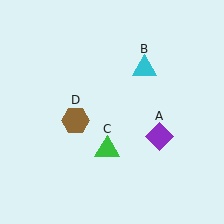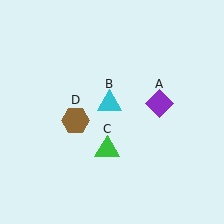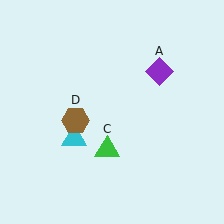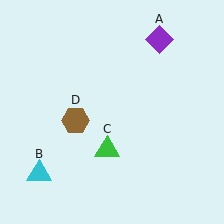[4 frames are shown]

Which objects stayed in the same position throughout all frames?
Green triangle (object C) and brown hexagon (object D) remained stationary.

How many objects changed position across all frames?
2 objects changed position: purple diamond (object A), cyan triangle (object B).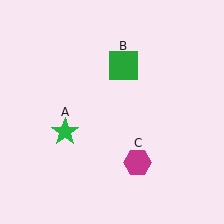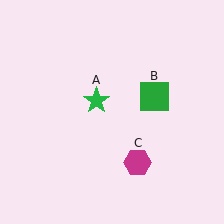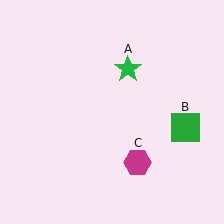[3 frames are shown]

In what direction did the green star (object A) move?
The green star (object A) moved up and to the right.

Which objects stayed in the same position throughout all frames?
Magenta hexagon (object C) remained stationary.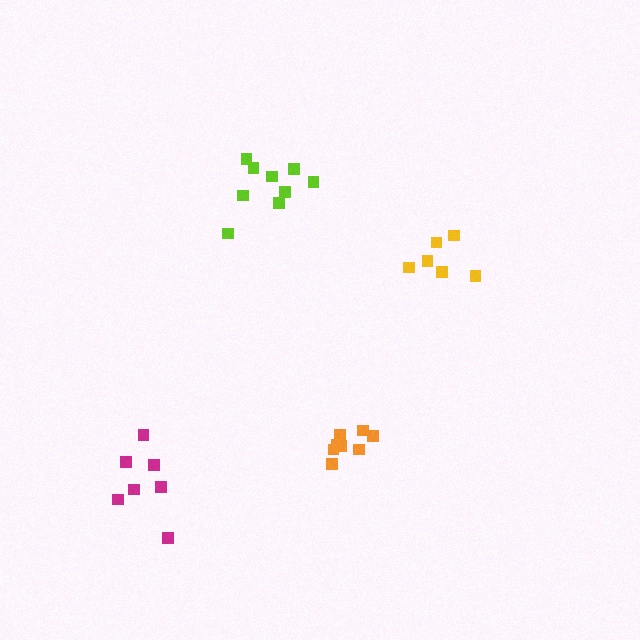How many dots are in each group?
Group 1: 9 dots, Group 2: 7 dots, Group 3: 6 dots, Group 4: 8 dots (30 total).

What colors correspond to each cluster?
The clusters are colored: lime, magenta, yellow, orange.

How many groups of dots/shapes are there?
There are 4 groups.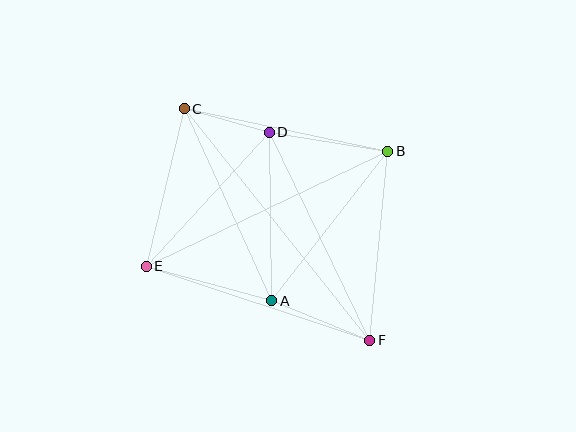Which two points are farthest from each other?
Points C and F are farthest from each other.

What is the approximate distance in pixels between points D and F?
The distance between D and F is approximately 231 pixels.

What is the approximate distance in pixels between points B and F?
The distance between B and F is approximately 190 pixels.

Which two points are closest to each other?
Points C and D are closest to each other.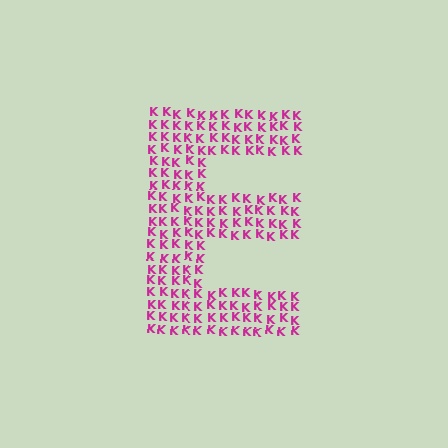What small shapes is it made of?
It is made of small letter K's.